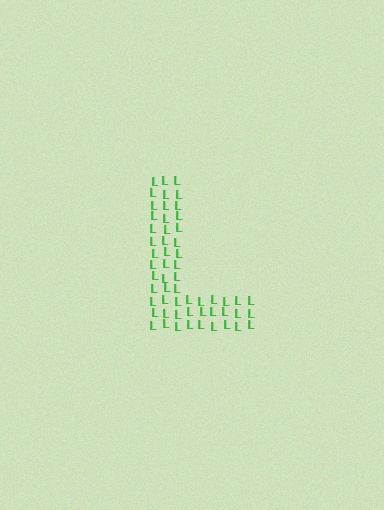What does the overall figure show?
The overall figure shows the letter L.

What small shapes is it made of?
It is made of small letter L's.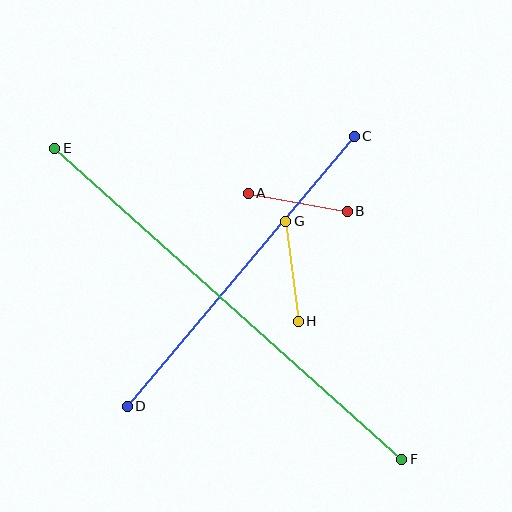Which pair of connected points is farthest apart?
Points E and F are farthest apart.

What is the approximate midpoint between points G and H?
The midpoint is at approximately (292, 271) pixels.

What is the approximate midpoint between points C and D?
The midpoint is at approximately (241, 271) pixels.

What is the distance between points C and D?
The distance is approximately 353 pixels.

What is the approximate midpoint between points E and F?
The midpoint is at approximately (228, 304) pixels.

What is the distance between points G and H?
The distance is approximately 100 pixels.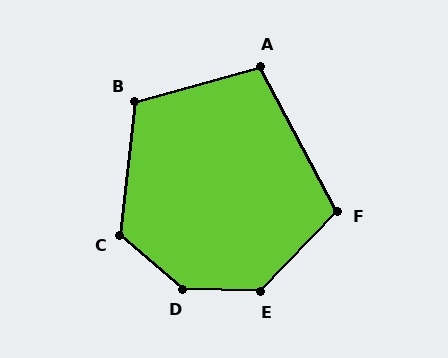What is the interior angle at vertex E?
Approximately 133 degrees (obtuse).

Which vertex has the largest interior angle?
D, at approximately 140 degrees.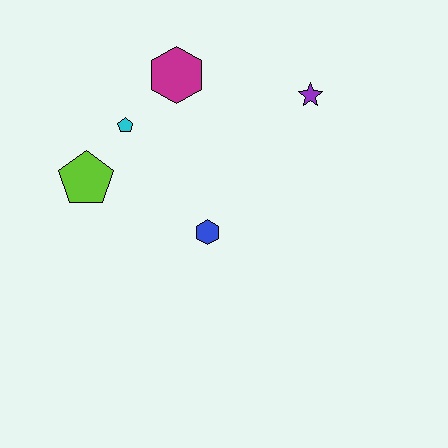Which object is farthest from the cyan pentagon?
The purple star is farthest from the cyan pentagon.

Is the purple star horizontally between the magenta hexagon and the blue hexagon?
No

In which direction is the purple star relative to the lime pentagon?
The purple star is to the right of the lime pentagon.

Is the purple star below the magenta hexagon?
Yes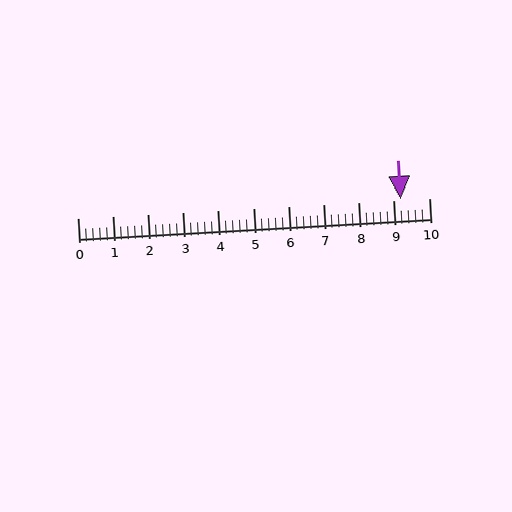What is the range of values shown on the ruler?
The ruler shows values from 0 to 10.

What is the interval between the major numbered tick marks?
The major tick marks are spaced 1 units apart.